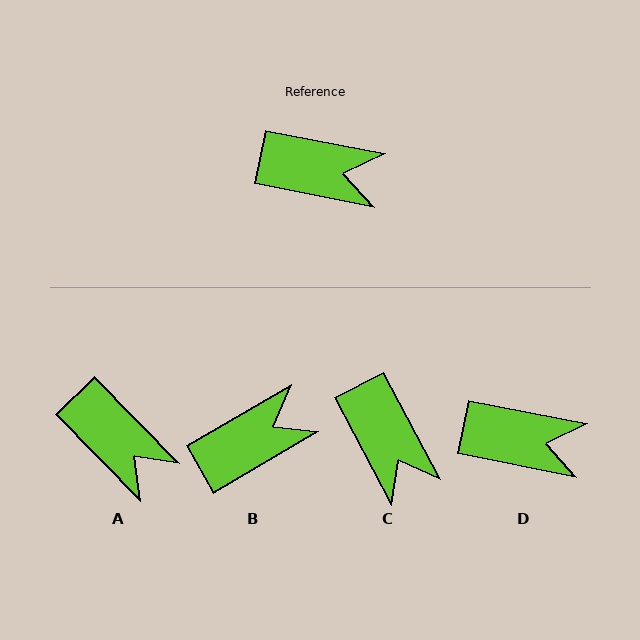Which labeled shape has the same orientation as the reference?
D.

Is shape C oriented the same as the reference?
No, it is off by about 51 degrees.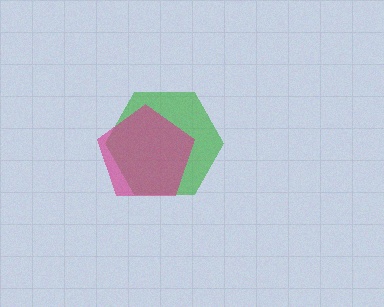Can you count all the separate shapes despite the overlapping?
Yes, there are 2 separate shapes.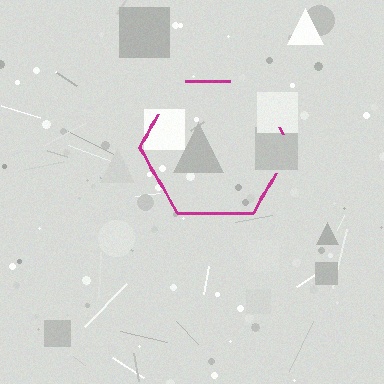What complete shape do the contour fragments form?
The contour fragments form a hexagon.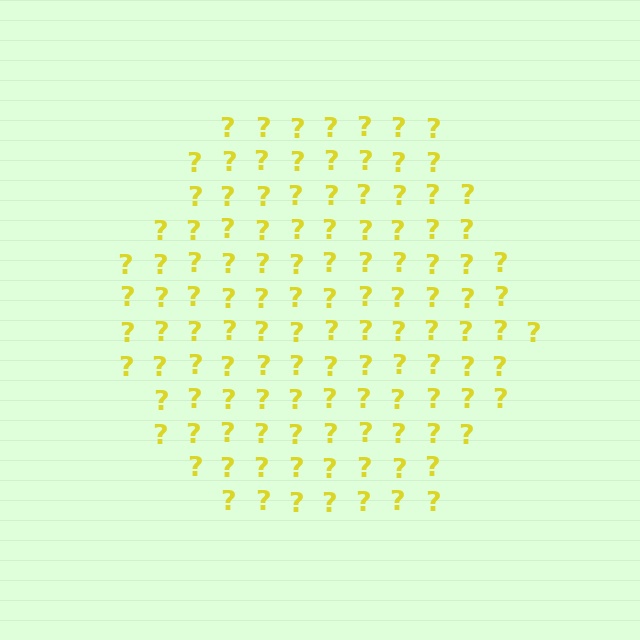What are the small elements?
The small elements are question marks.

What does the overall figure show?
The overall figure shows a hexagon.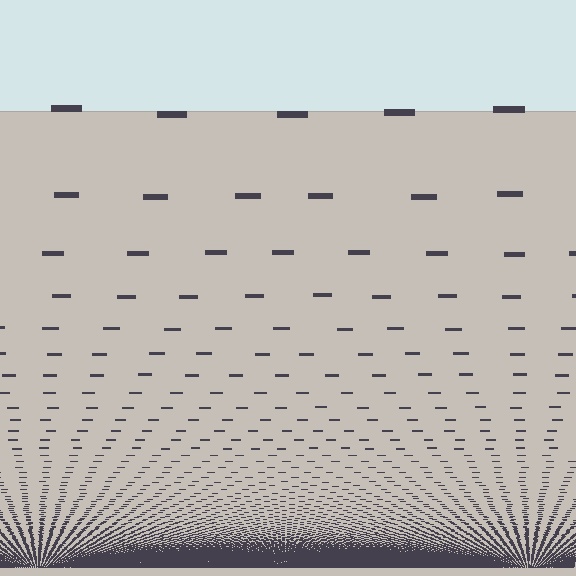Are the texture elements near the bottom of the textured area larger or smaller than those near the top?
Smaller. The gradient is inverted — elements near the bottom are smaller and denser.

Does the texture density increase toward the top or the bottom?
Density increases toward the bottom.